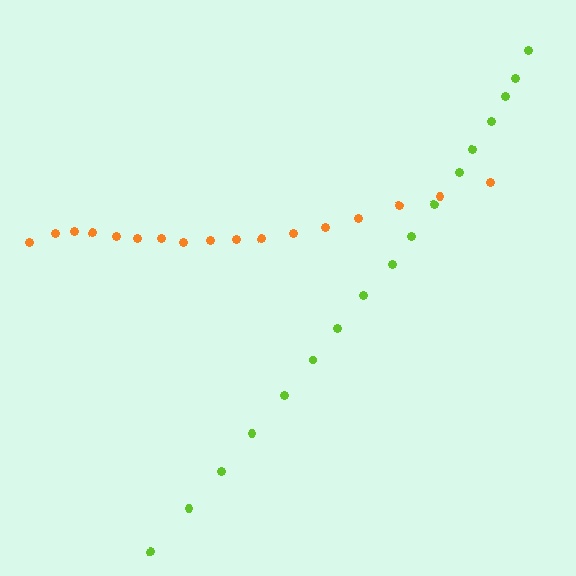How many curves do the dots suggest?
There are 2 distinct paths.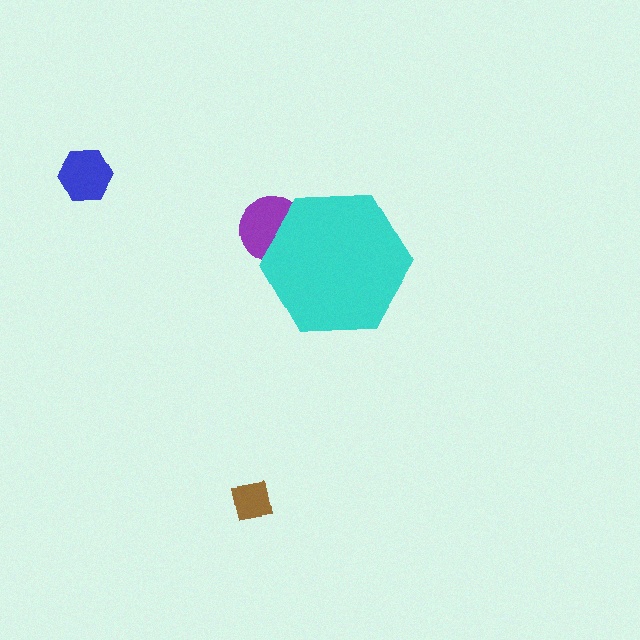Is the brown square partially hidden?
No, the brown square is fully visible.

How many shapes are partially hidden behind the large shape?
1 shape is partially hidden.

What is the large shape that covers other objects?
A cyan hexagon.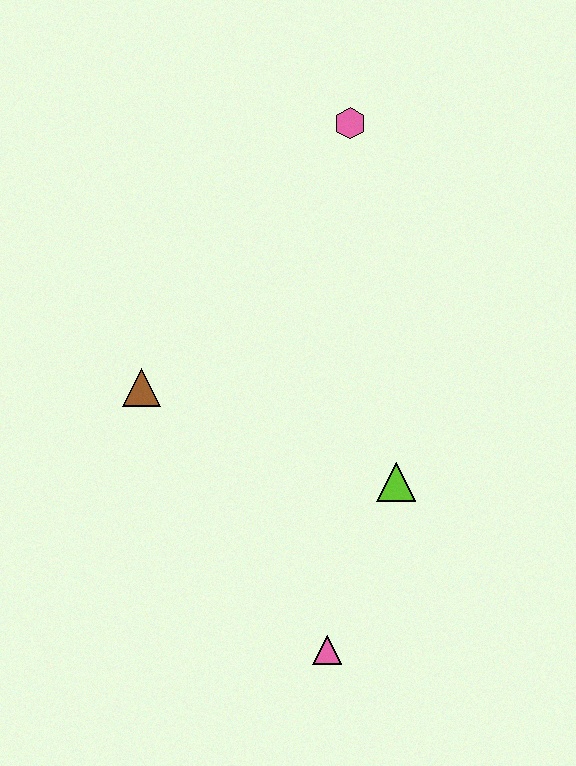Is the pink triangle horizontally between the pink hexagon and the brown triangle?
Yes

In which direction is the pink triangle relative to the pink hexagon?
The pink triangle is below the pink hexagon.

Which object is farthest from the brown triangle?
The pink hexagon is farthest from the brown triangle.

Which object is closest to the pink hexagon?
The brown triangle is closest to the pink hexagon.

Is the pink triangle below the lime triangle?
Yes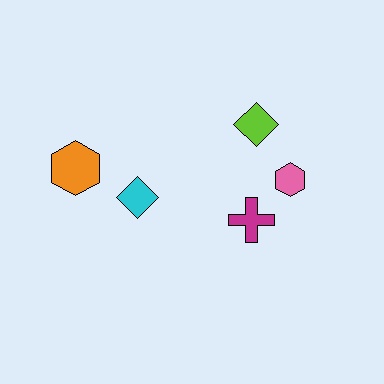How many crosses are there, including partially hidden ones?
There is 1 cross.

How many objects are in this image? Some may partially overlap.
There are 5 objects.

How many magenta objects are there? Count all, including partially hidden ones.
There is 1 magenta object.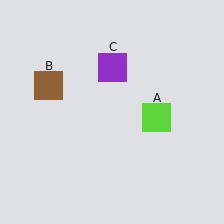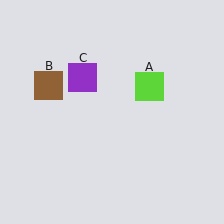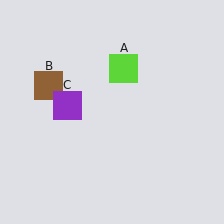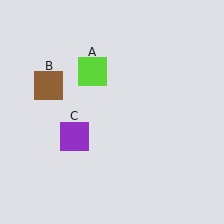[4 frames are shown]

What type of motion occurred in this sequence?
The lime square (object A), purple square (object C) rotated counterclockwise around the center of the scene.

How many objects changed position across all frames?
2 objects changed position: lime square (object A), purple square (object C).